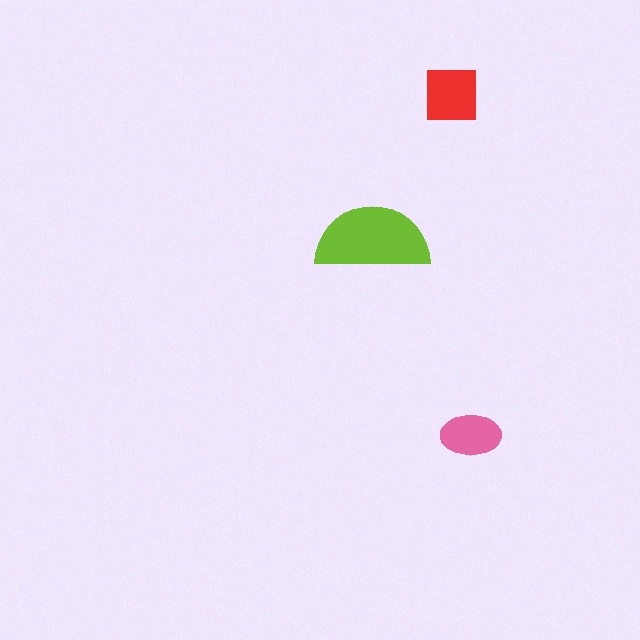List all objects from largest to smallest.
The lime semicircle, the red square, the pink ellipse.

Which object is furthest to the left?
The lime semicircle is leftmost.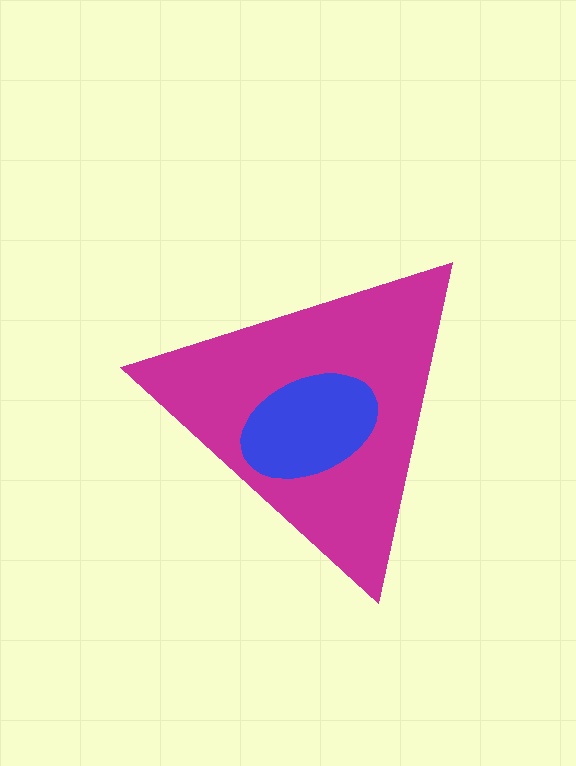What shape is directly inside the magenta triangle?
The blue ellipse.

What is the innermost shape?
The blue ellipse.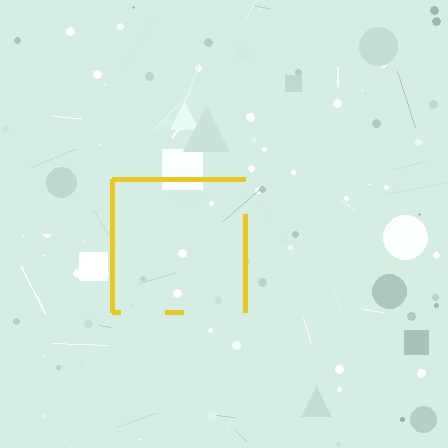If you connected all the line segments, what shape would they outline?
They would outline a square.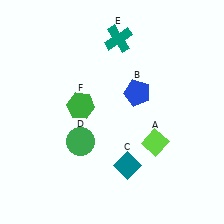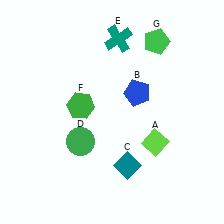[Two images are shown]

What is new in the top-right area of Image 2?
A green pentagon (G) was added in the top-right area of Image 2.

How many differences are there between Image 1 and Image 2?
There is 1 difference between the two images.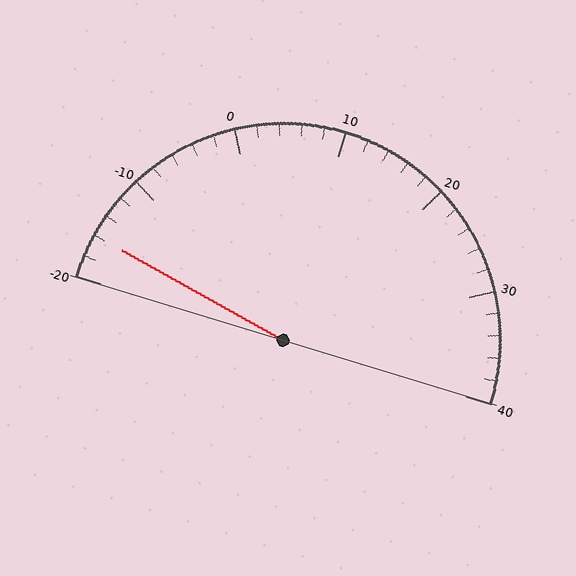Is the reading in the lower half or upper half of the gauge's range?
The reading is in the lower half of the range (-20 to 40).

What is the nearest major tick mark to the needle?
The nearest major tick mark is -20.